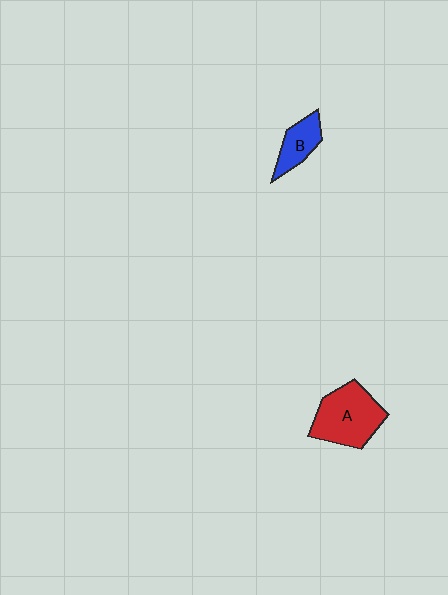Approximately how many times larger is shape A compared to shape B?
Approximately 1.9 times.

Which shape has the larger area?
Shape A (red).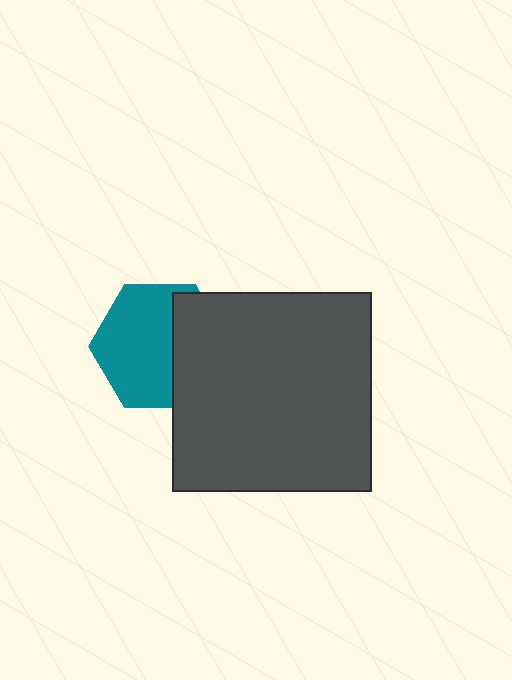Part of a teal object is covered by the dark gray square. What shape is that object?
It is a hexagon.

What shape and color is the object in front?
The object in front is a dark gray square.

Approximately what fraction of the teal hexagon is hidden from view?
Roughly 37% of the teal hexagon is hidden behind the dark gray square.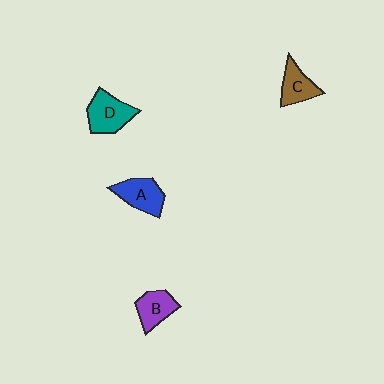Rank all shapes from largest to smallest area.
From largest to smallest: D (teal), A (blue), B (purple), C (brown).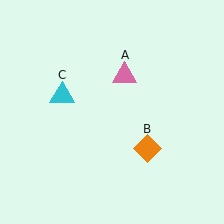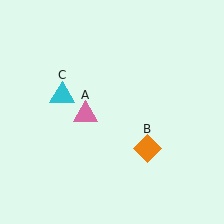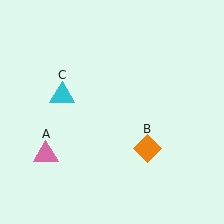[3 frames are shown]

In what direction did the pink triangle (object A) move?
The pink triangle (object A) moved down and to the left.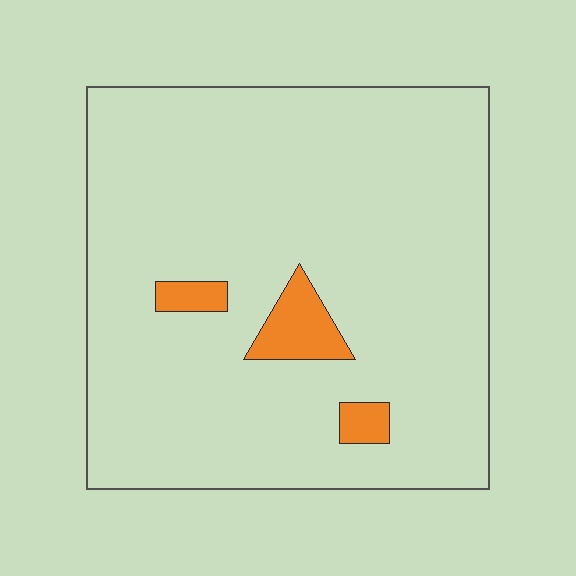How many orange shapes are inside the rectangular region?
3.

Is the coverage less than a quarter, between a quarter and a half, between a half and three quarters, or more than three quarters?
Less than a quarter.